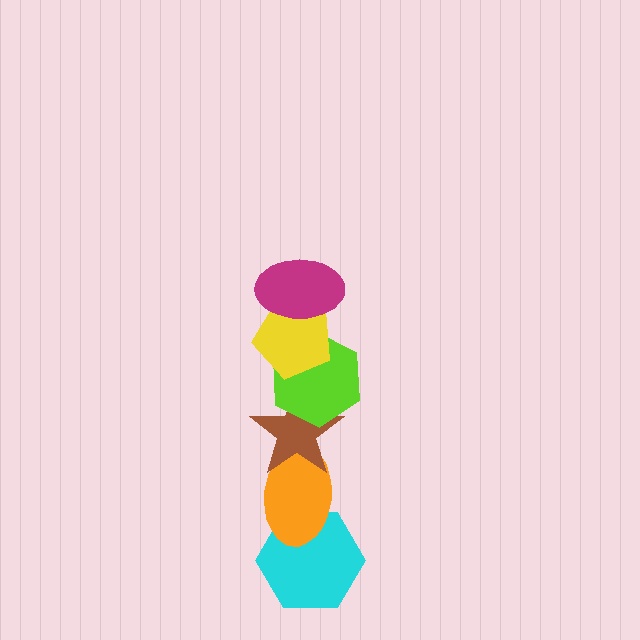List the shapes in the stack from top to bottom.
From top to bottom: the magenta ellipse, the yellow pentagon, the lime hexagon, the brown star, the orange ellipse, the cyan hexagon.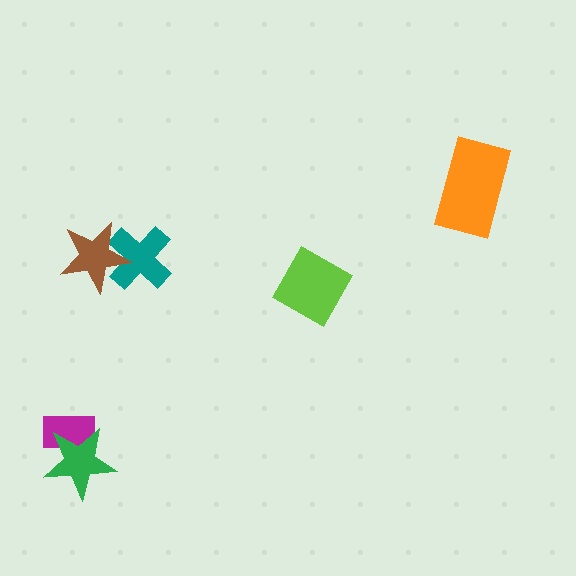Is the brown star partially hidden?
No, no other shape covers it.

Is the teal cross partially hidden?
Yes, it is partially covered by another shape.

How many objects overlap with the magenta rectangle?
1 object overlaps with the magenta rectangle.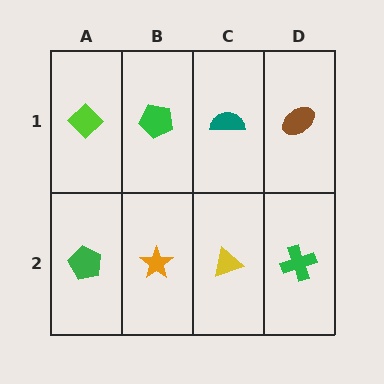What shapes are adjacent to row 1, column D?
A green cross (row 2, column D), a teal semicircle (row 1, column C).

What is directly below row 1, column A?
A green pentagon.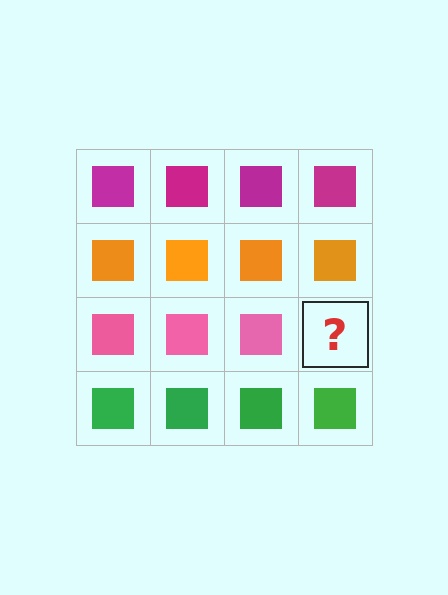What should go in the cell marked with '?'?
The missing cell should contain a pink square.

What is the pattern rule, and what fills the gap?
The rule is that each row has a consistent color. The gap should be filled with a pink square.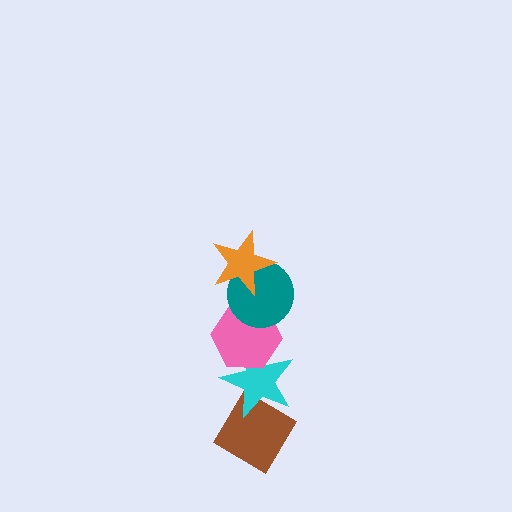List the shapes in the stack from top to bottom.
From top to bottom: the orange star, the teal circle, the pink hexagon, the cyan star, the brown diamond.